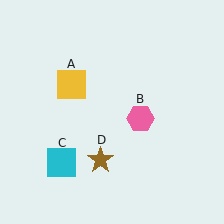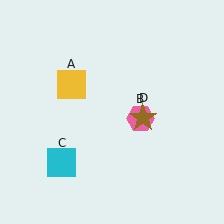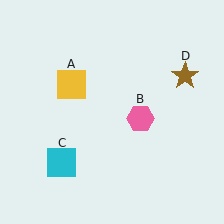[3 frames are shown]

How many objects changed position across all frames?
1 object changed position: brown star (object D).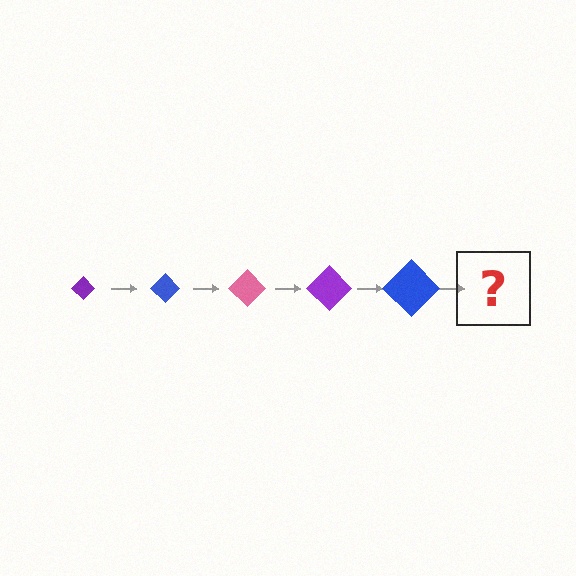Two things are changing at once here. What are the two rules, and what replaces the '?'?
The two rules are that the diamond grows larger each step and the color cycles through purple, blue, and pink. The '?' should be a pink diamond, larger than the previous one.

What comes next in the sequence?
The next element should be a pink diamond, larger than the previous one.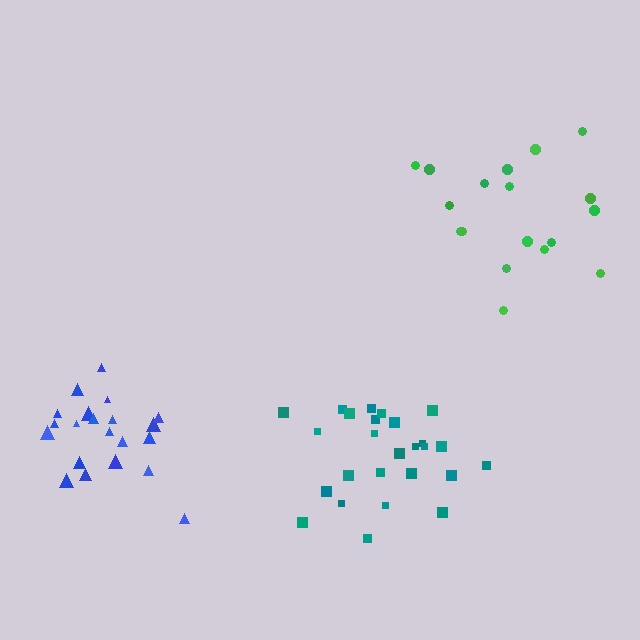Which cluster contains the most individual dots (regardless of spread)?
Teal (26).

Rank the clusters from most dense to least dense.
blue, teal, green.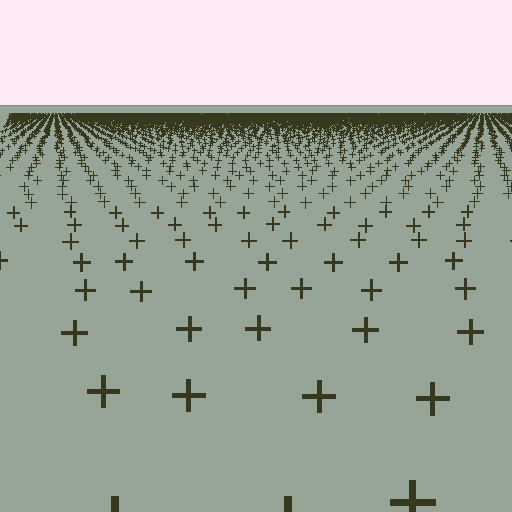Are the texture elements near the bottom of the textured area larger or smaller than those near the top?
Larger. Near the bottom, elements are closer to the viewer and appear at a bigger on-screen size.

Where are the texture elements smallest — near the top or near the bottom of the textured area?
Near the top.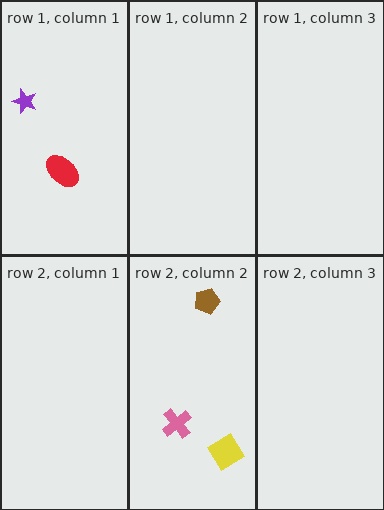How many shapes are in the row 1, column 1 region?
2.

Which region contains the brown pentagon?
The row 2, column 2 region.